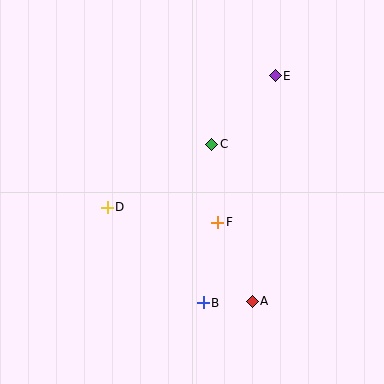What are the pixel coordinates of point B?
Point B is at (203, 303).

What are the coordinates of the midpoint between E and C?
The midpoint between E and C is at (244, 110).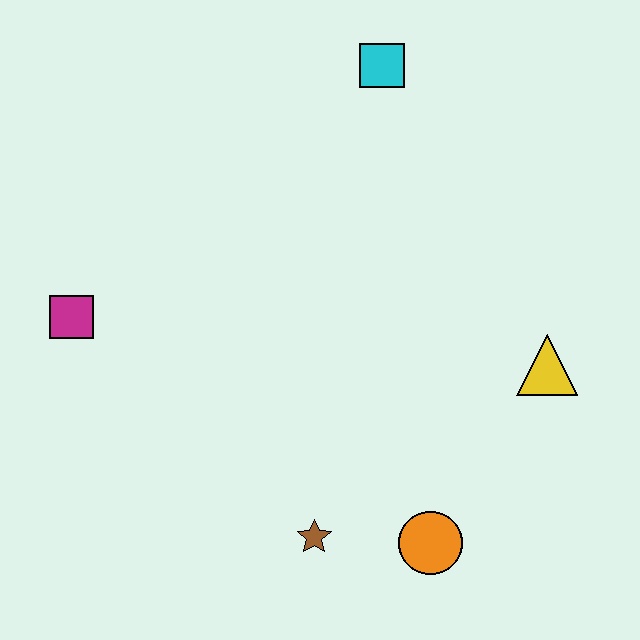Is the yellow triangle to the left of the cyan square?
No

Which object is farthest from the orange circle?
The cyan square is farthest from the orange circle.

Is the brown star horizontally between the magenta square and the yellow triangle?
Yes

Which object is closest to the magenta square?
The brown star is closest to the magenta square.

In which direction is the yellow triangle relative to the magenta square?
The yellow triangle is to the right of the magenta square.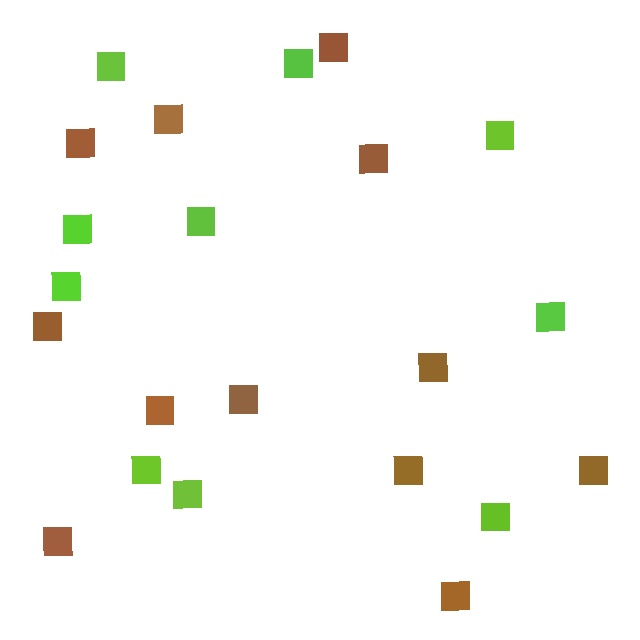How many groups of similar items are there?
There are 2 groups: one group of lime squares (10) and one group of brown squares (12).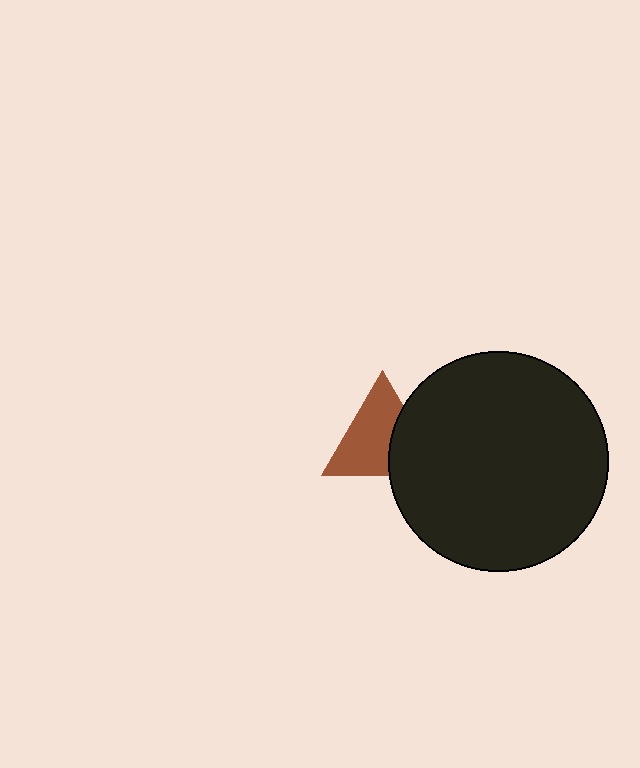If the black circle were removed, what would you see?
You would see the complete brown triangle.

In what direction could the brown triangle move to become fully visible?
The brown triangle could move left. That would shift it out from behind the black circle entirely.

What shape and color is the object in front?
The object in front is a black circle.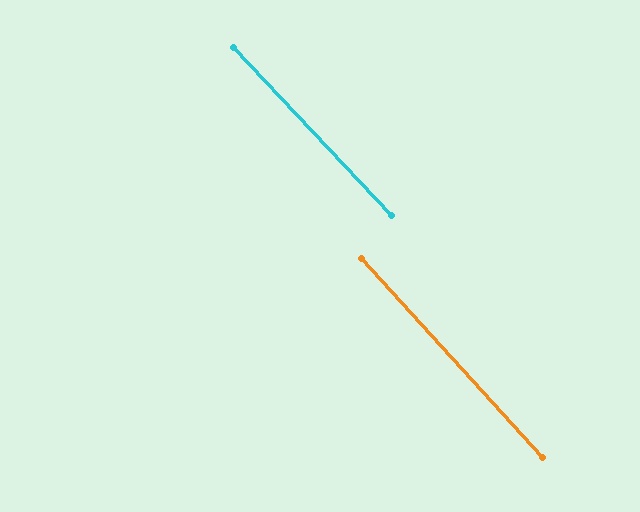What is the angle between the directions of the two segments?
Approximately 1 degree.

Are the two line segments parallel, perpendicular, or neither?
Parallel — their directions differ by only 0.7°.